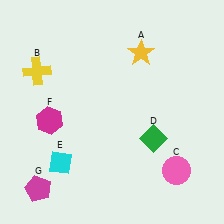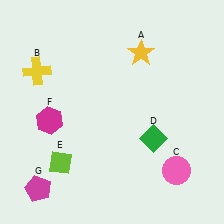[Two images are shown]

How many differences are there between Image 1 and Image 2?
There is 1 difference between the two images.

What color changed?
The diamond (E) changed from cyan in Image 1 to lime in Image 2.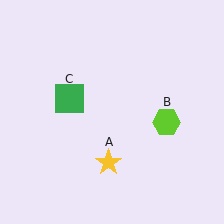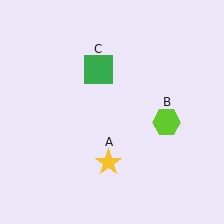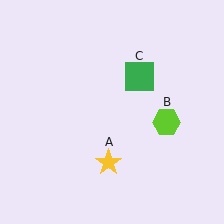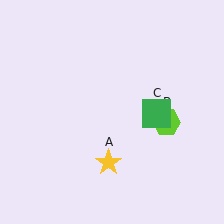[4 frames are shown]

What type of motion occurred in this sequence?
The green square (object C) rotated clockwise around the center of the scene.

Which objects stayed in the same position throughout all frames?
Yellow star (object A) and lime hexagon (object B) remained stationary.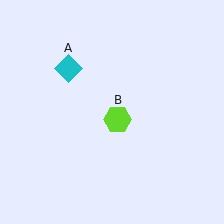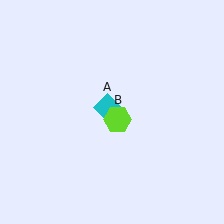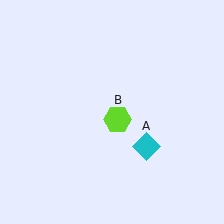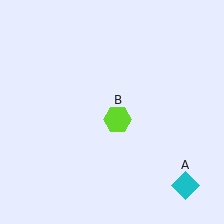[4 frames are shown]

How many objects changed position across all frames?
1 object changed position: cyan diamond (object A).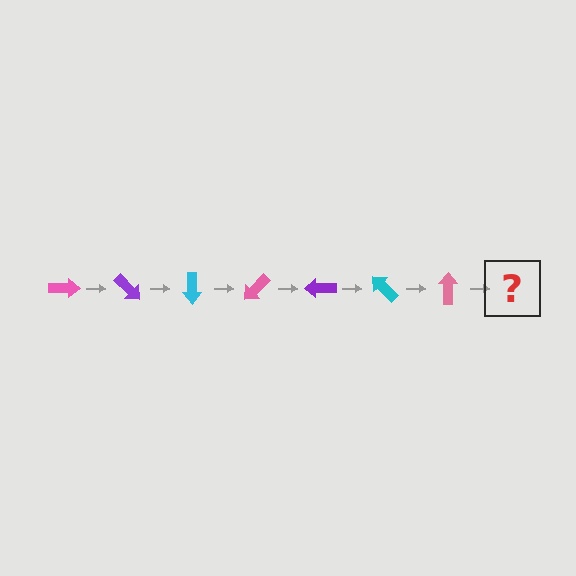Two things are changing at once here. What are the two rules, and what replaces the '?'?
The two rules are that it rotates 45 degrees each step and the color cycles through pink, purple, and cyan. The '?' should be a purple arrow, rotated 315 degrees from the start.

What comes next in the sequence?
The next element should be a purple arrow, rotated 315 degrees from the start.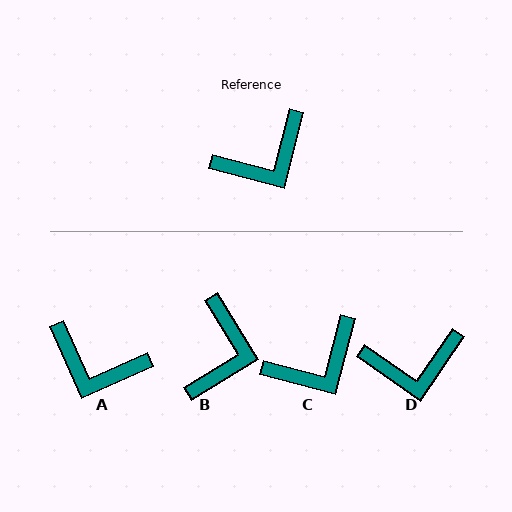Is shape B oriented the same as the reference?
No, it is off by about 46 degrees.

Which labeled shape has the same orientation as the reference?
C.